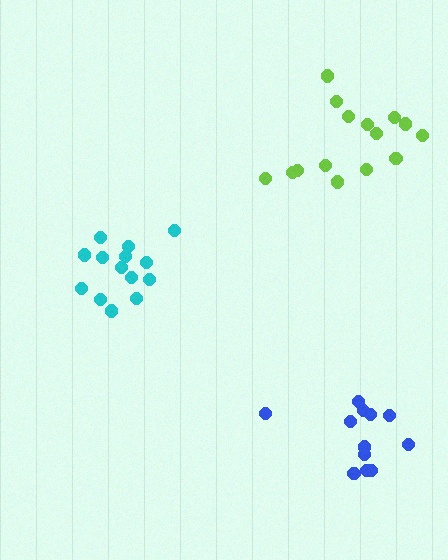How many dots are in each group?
Group 1: 15 dots, Group 2: 14 dots, Group 3: 12 dots (41 total).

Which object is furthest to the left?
The cyan cluster is leftmost.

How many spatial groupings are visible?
There are 3 spatial groupings.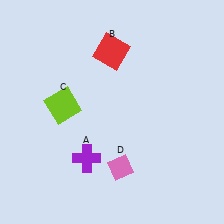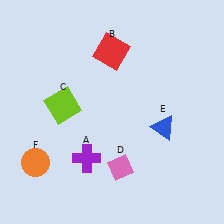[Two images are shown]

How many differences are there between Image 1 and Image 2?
There are 2 differences between the two images.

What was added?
A blue triangle (E), an orange circle (F) were added in Image 2.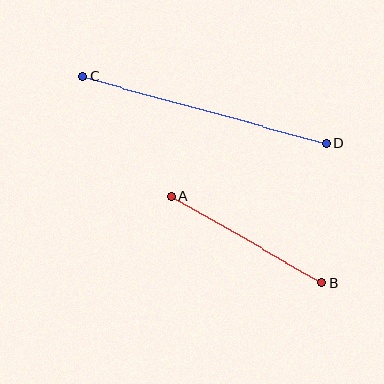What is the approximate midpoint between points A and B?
The midpoint is at approximately (246, 239) pixels.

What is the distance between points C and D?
The distance is approximately 253 pixels.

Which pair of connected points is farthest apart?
Points C and D are farthest apart.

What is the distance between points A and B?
The distance is approximately 174 pixels.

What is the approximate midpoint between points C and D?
The midpoint is at approximately (205, 110) pixels.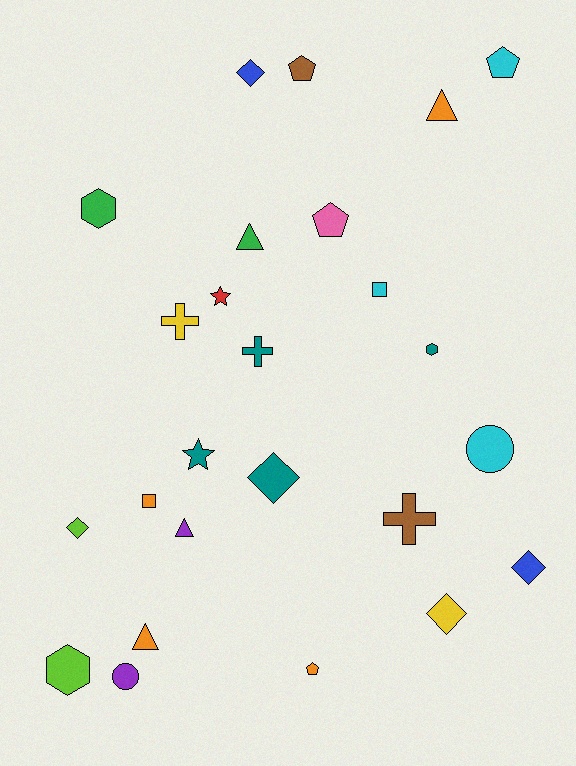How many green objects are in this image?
There are 2 green objects.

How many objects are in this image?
There are 25 objects.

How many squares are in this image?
There are 2 squares.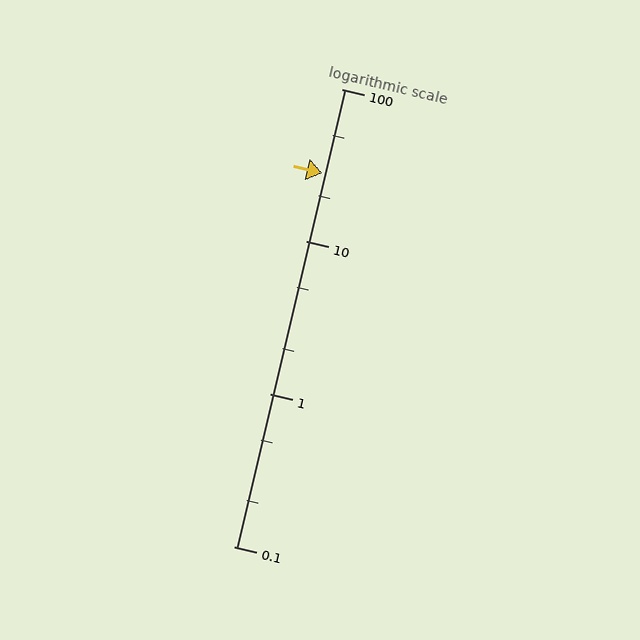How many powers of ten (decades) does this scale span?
The scale spans 3 decades, from 0.1 to 100.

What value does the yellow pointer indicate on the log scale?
The pointer indicates approximately 28.